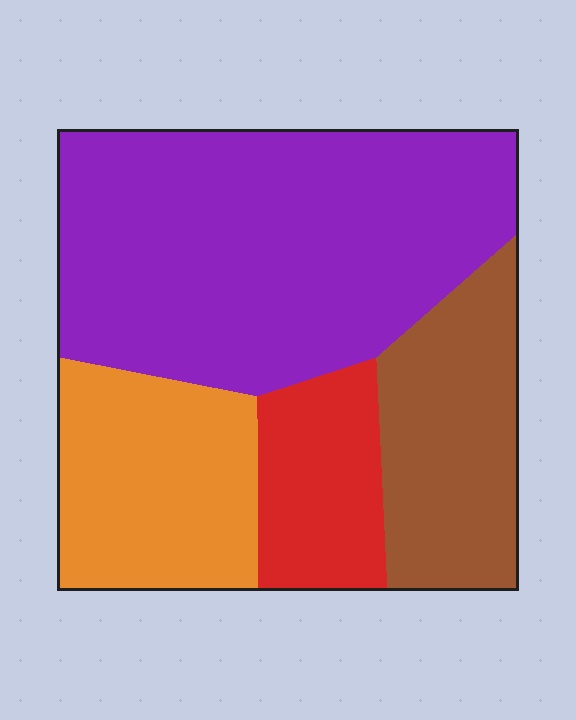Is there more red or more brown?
Brown.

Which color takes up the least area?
Red, at roughly 10%.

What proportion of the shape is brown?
Brown covers about 20% of the shape.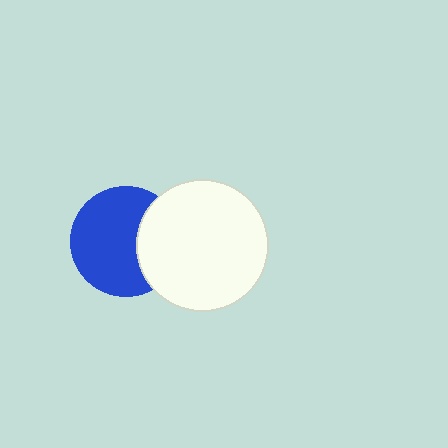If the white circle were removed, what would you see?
You would see the complete blue circle.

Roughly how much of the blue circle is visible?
Most of it is visible (roughly 69%).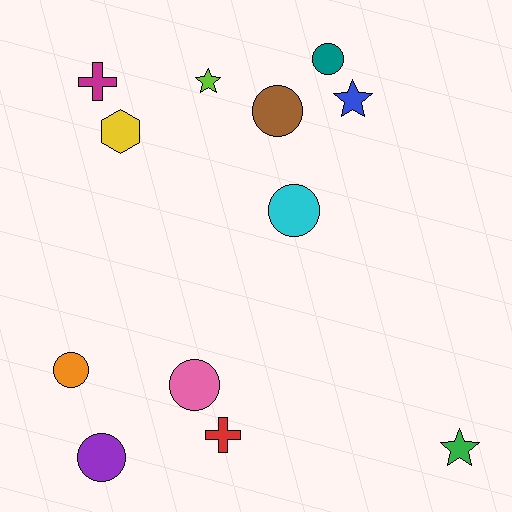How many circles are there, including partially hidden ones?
There are 6 circles.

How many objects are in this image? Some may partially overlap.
There are 12 objects.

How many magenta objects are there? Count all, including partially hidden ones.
There is 1 magenta object.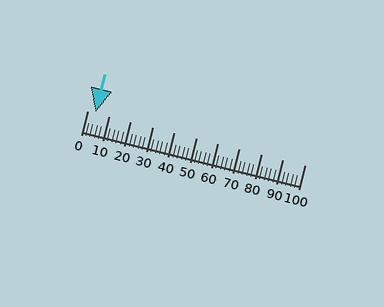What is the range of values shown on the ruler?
The ruler shows values from 0 to 100.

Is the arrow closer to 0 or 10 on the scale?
The arrow is closer to 0.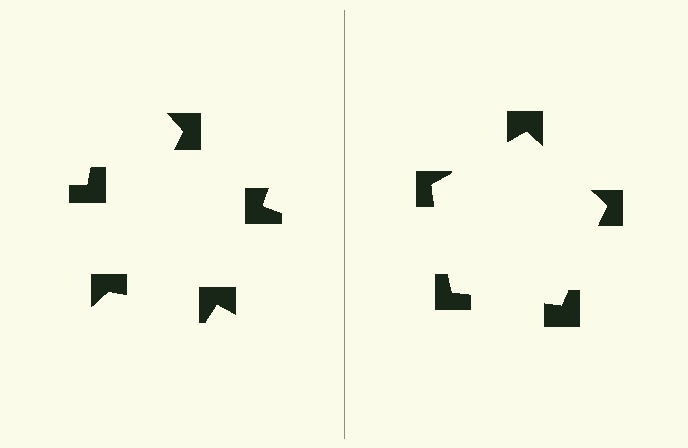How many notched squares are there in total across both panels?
10 — 5 on each side.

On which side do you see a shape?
An illusory pentagon appears on the right side. On the left side the wedge cuts are rotated, so no coherent shape forms.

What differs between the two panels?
The notched squares are positioned identically on both sides; only the wedge orientations differ. On the right they align to a pentagon; on the left they are misaligned.